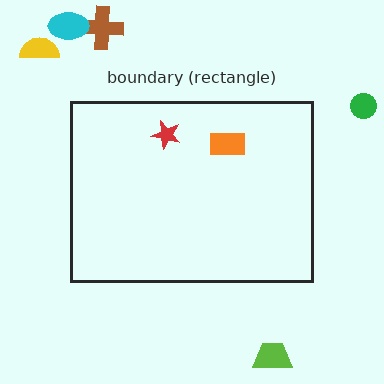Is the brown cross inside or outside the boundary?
Outside.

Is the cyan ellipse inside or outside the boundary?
Outside.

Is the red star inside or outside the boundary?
Inside.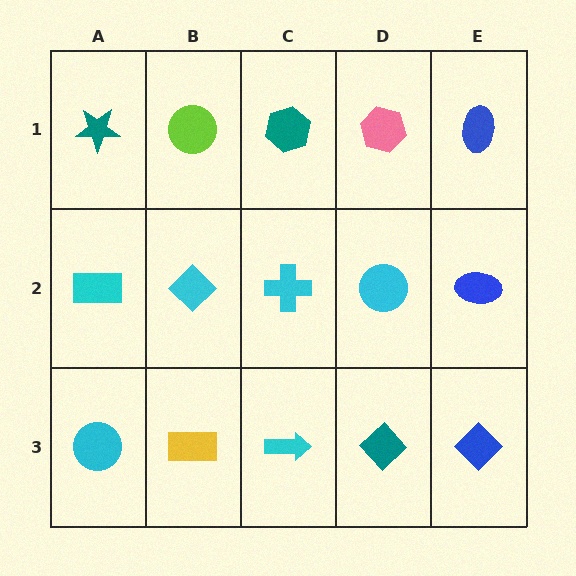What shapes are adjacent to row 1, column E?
A blue ellipse (row 2, column E), a pink hexagon (row 1, column D).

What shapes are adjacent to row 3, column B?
A cyan diamond (row 2, column B), a cyan circle (row 3, column A), a cyan arrow (row 3, column C).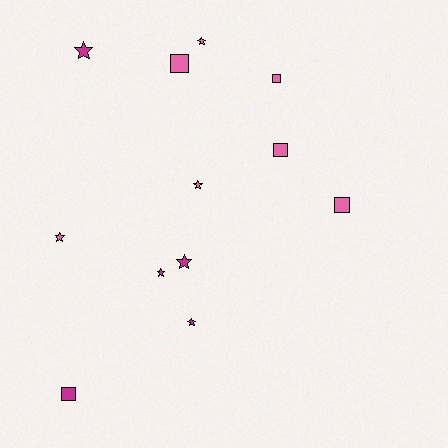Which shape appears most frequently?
Star, with 7 objects.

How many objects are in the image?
There are 12 objects.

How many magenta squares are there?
There is 1 magenta square.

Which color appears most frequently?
Pink, with 7 objects.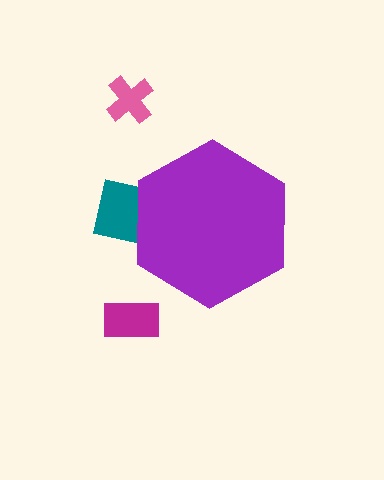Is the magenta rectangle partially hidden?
No, the magenta rectangle is fully visible.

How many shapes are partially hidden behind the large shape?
1 shape is partially hidden.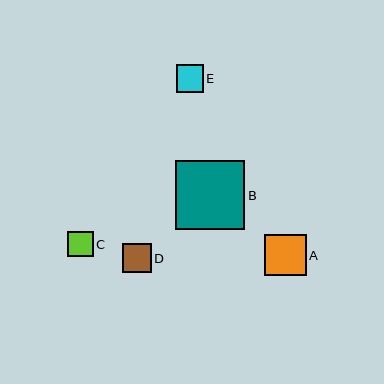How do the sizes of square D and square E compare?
Square D and square E are approximately the same size.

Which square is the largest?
Square B is the largest with a size of approximately 69 pixels.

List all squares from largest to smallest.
From largest to smallest: B, A, D, E, C.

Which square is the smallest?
Square C is the smallest with a size of approximately 26 pixels.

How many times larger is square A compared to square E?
Square A is approximately 1.5 times the size of square E.